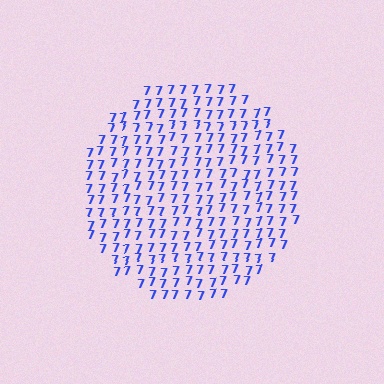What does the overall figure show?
The overall figure shows a circle.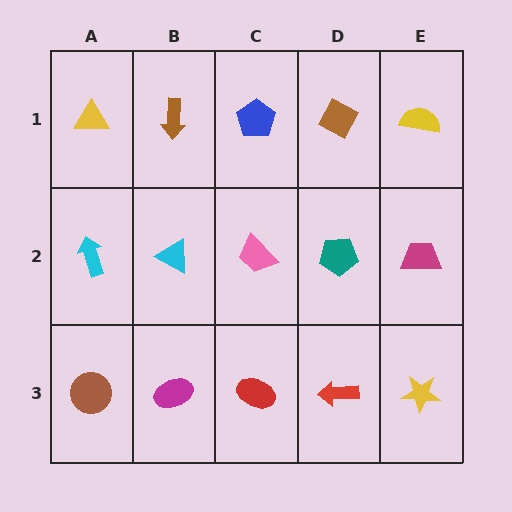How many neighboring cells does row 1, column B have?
3.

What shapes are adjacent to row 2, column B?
A brown arrow (row 1, column B), a magenta ellipse (row 3, column B), a cyan arrow (row 2, column A), a pink trapezoid (row 2, column C).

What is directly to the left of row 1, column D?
A blue pentagon.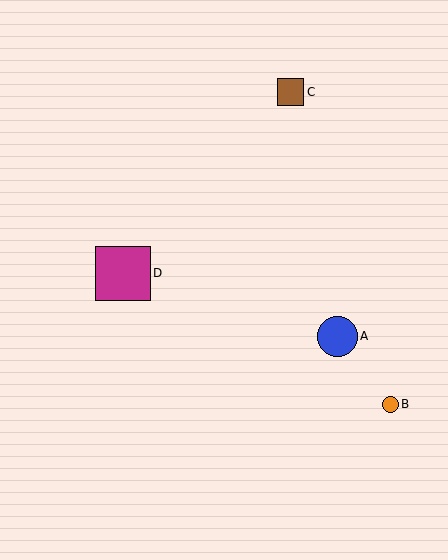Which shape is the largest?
The magenta square (labeled D) is the largest.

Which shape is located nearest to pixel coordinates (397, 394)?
The orange circle (labeled B) at (390, 404) is nearest to that location.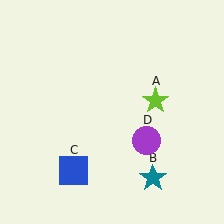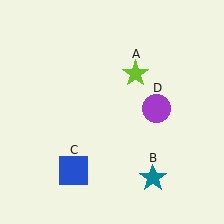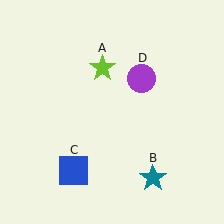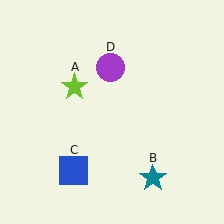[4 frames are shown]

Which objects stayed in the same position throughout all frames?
Teal star (object B) and blue square (object C) remained stationary.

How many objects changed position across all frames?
2 objects changed position: lime star (object A), purple circle (object D).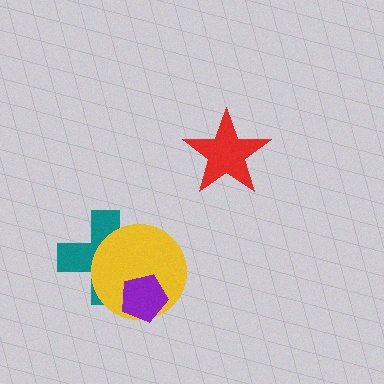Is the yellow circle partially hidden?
Yes, it is partially covered by another shape.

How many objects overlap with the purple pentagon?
2 objects overlap with the purple pentagon.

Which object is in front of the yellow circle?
The purple pentagon is in front of the yellow circle.